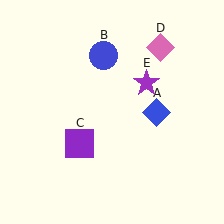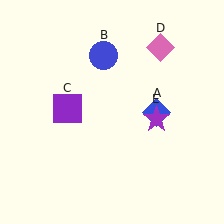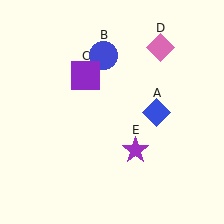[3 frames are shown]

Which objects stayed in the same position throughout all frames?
Blue diamond (object A) and blue circle (object B) and pink diamond (object D) remained stationary.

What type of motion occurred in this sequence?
The purple square (object C), purple star (object E) rotated clockwise around the center of the scene.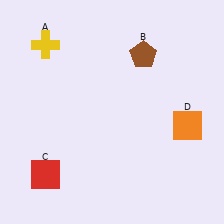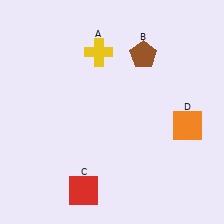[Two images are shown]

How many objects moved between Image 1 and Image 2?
2 objects moved between the two images.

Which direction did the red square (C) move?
The red square (C) moved right.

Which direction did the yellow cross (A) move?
The yellow cross (A) moved right.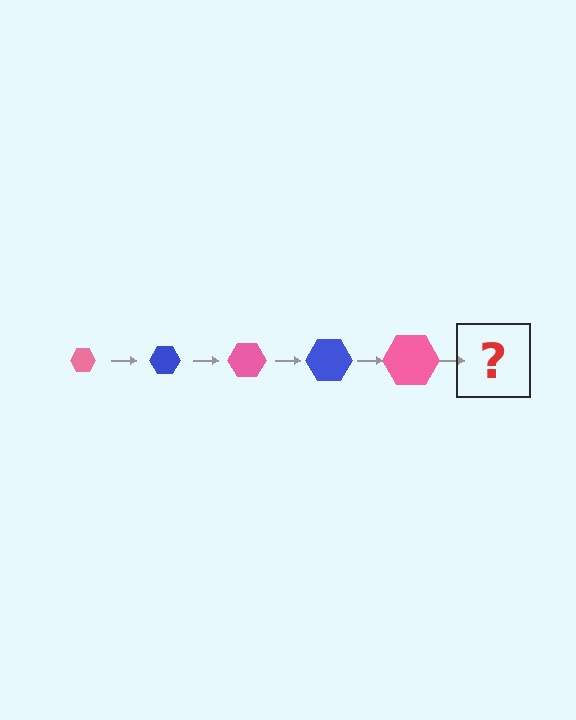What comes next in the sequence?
The next element should be a blue hexagon, larger than the previous one.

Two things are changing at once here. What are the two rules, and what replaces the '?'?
The two rules are that the hexagon grows larger each step and the color cycles through pink and blue. The '?' should be a blue hexagon, larger than the previous one.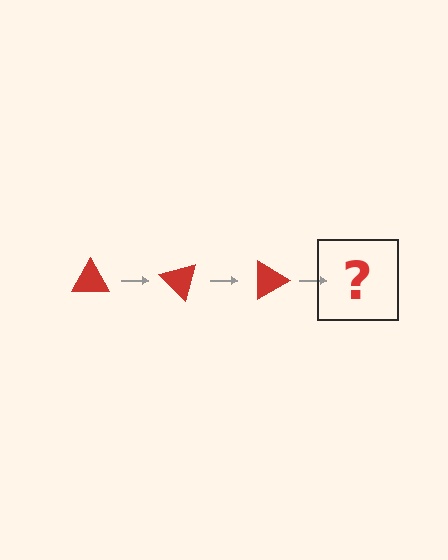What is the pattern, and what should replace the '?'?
The pattern is that the triangle rotates 45 degrees each step. The '?' should be a red triangle rotated 135 degrees.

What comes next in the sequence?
The next element should be a red triangle rotated 135 degrees.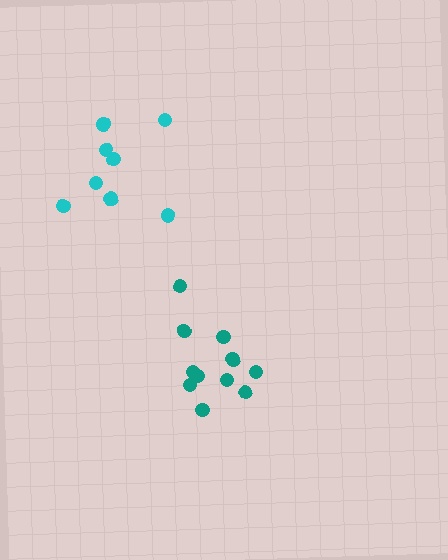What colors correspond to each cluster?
The clusters are colored: teal, cyan.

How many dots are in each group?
Group 1: 11 dots, Group 2: 8 dots (19 total).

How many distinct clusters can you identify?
There are 2 distinct clusters.